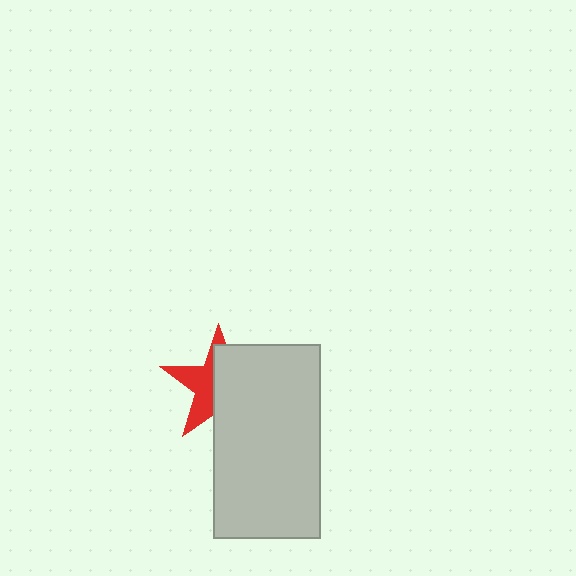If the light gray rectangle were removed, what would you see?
You would see the complete red star.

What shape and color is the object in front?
The object in front is a light gray rectangle.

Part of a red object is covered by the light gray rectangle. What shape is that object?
It is a star.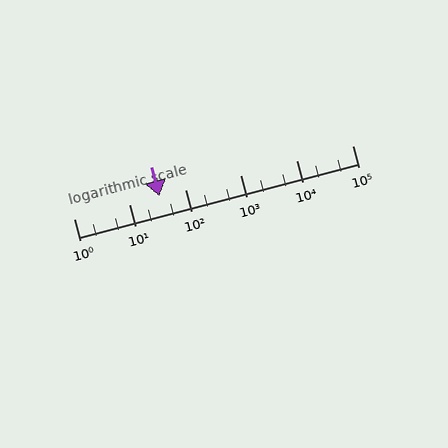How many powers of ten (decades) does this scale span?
The scale spans 5 decades, from 1 to 100000.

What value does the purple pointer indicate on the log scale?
The pointer indicates approximately 34.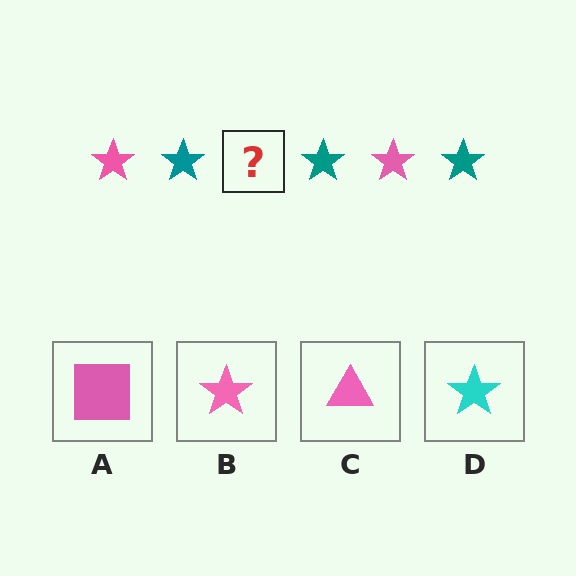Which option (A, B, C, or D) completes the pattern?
B.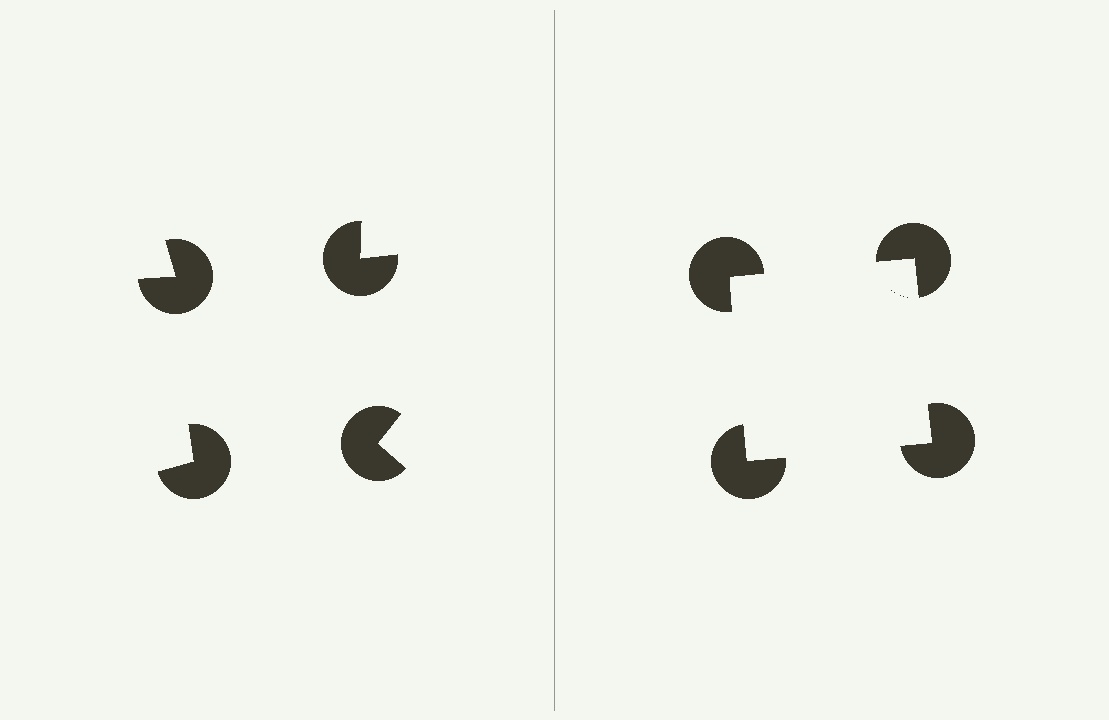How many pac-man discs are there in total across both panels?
8 — 4 on each side.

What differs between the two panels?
The pac-man discs are positioned identically on both sides; only the wedge orientations differ. On the right they align to a square; on the left they are misaligned.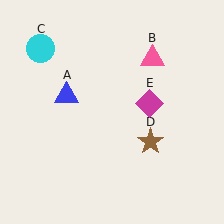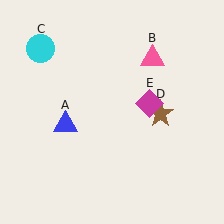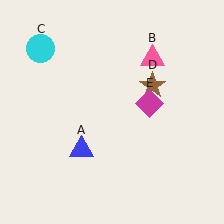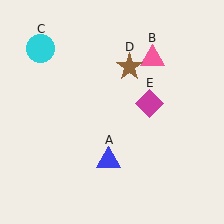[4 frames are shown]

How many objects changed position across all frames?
2 objects changed position: blue triangle (object A), brown star (object D).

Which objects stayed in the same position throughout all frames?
Pink triangle (object B) and cyan circle (object C) and magenta diamond (object E) remained stationary.